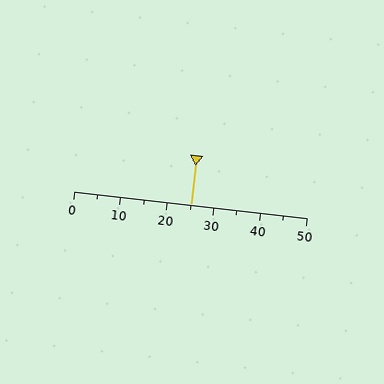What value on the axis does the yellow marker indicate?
The marker indicates approximately 25.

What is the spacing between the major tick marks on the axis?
The major ticks are spaced 10 apart.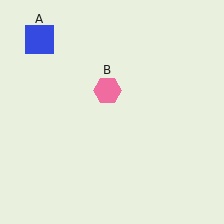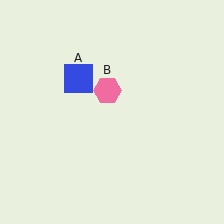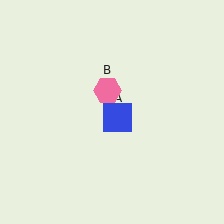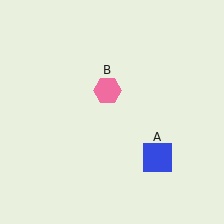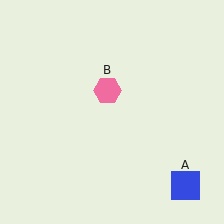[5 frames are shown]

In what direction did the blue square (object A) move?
The blue square (object A) moved down and to the right.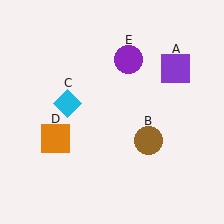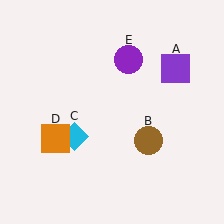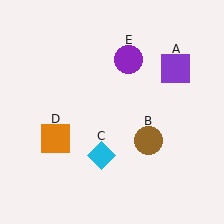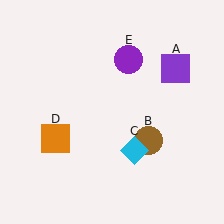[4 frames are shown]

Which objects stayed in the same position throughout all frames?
Purple square (object A) and brown circle (object B) and orange square (object D) and purple circle (object E) remained stationary.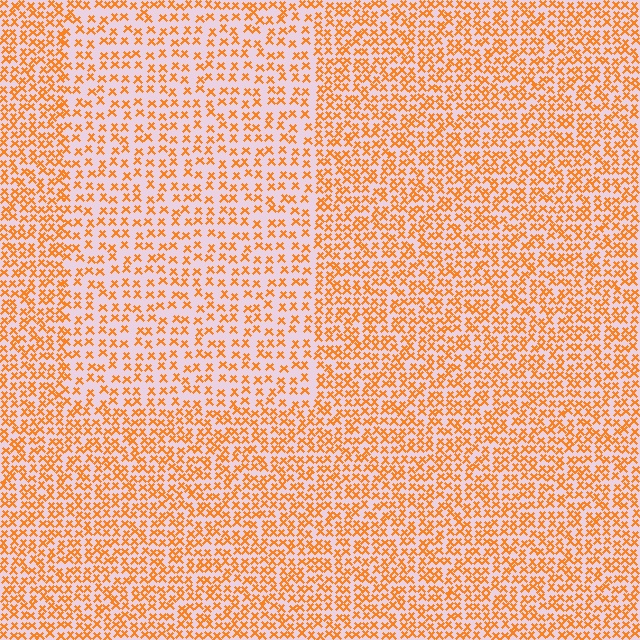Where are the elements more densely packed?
The elements are more densely packed outside the rectangle boundary.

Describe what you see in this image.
The image contains small orange elements arranged at two different densities. A rectangle-shaped region is visible where the elements are less densely packed than the surrounding area.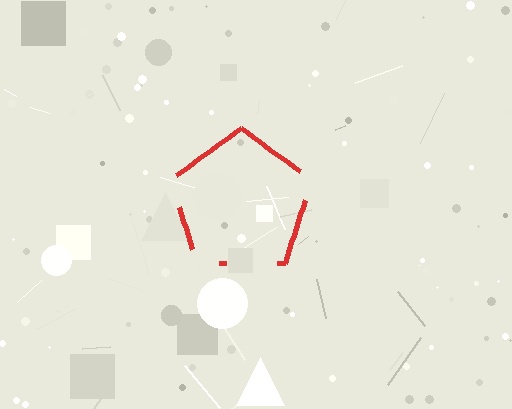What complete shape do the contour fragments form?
The contour fragments form a pentagon.